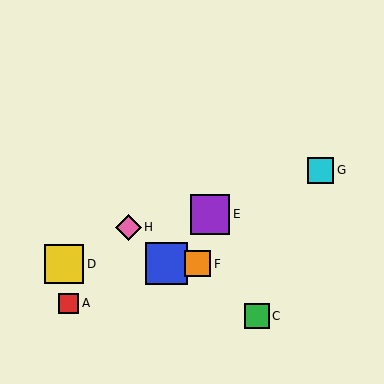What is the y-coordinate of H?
Object H is at y≈227.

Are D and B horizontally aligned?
Yes, both are at y≈264.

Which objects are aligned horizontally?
Objects B, D, F are aligned horizontally.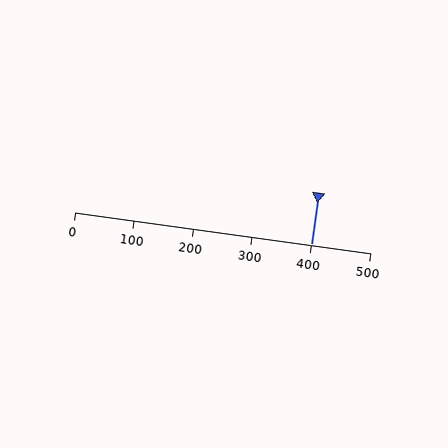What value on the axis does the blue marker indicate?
The marker indicates approximately 400.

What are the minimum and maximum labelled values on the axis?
The axis runs from 0 to 500.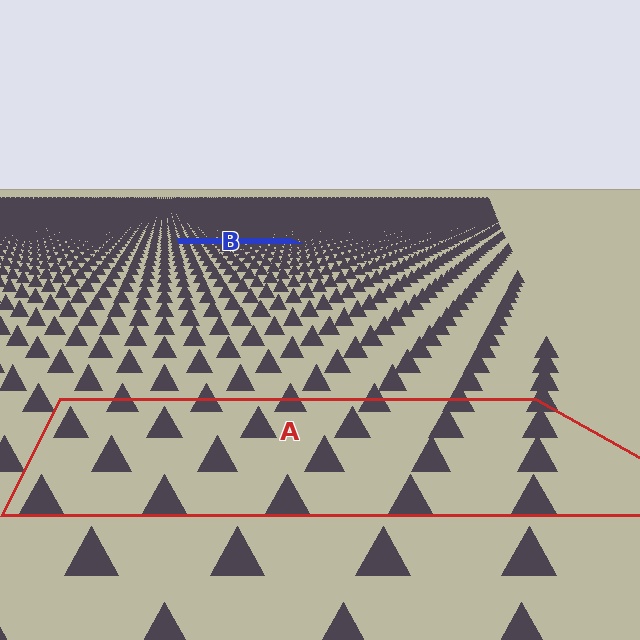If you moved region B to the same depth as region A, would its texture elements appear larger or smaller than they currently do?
They would appear larger. At a closer depth, the same texture elements are projected at a bigger on-screen size.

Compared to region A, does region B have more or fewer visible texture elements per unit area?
Region B has more texture elements per unit area — they are packed more densely because it is farther away.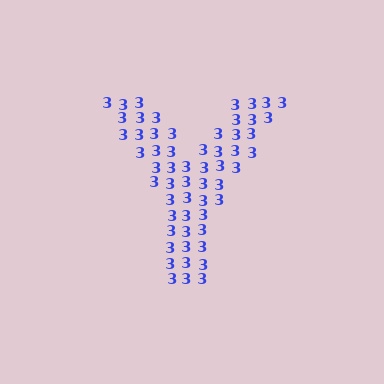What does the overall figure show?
The overall figure shows the letter Y.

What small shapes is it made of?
It is made of small digit 3's.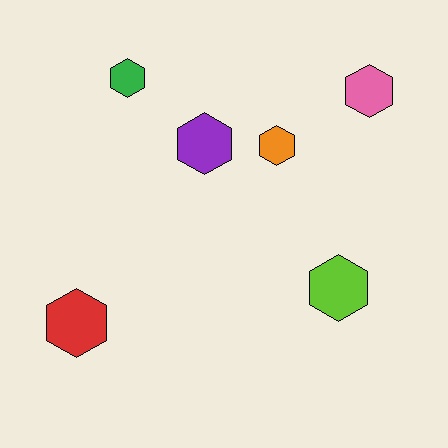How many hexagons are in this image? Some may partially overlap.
There are 6 hexagons.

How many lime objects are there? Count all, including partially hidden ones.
There is 1 lime object.